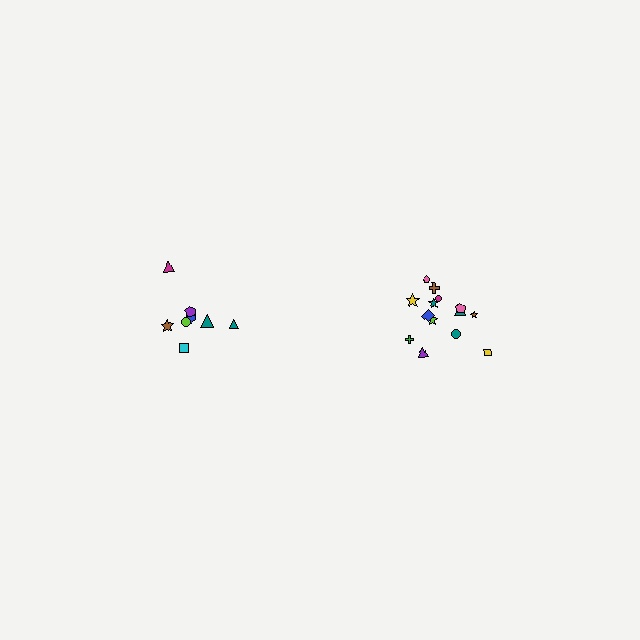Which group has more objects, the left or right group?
The right group.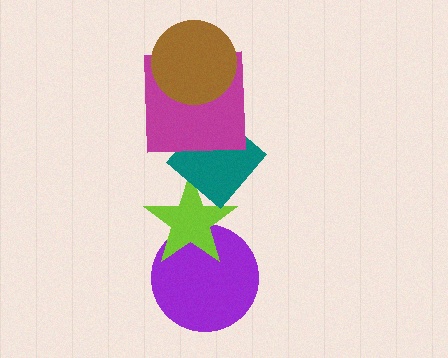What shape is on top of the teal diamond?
The magenta square is on top of the teal diamond.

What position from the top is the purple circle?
The purple circle is 5th from the top.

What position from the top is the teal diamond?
The teal diamond is 3rd from the top.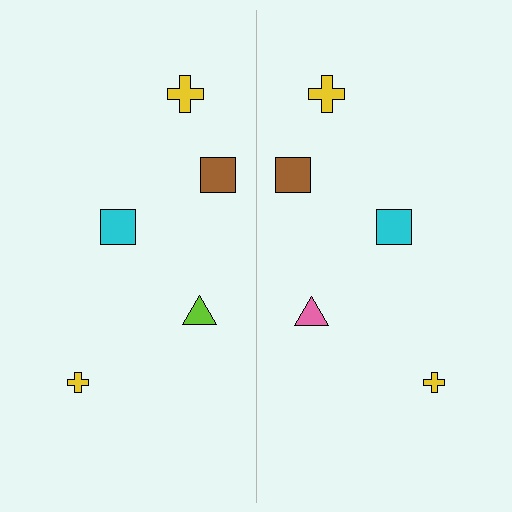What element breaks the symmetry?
The pink triangle on the right side breaks the symmetry — its mirror counterpart is lime.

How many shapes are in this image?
There are 10 shapes in this image.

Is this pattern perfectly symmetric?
No, the pattern is not perfectly symmetric. The pink triangle on the right side breaks the symmetry — its mirror counterpart is lime.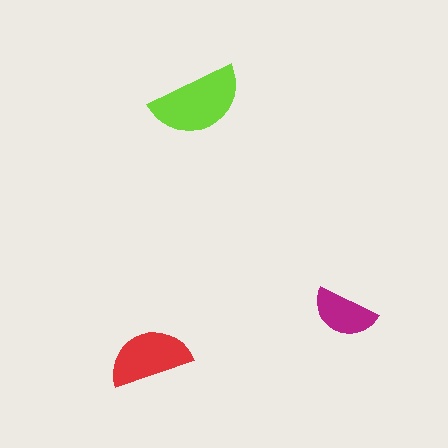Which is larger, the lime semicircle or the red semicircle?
The lime one.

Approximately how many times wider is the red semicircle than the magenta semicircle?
About 1.5 times wider.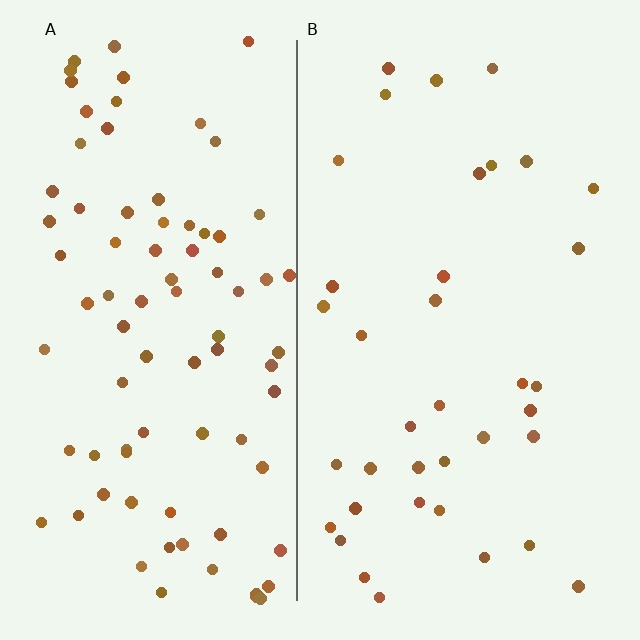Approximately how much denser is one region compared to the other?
Approximately 2.3× — region A over region B.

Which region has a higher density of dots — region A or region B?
A (the left).